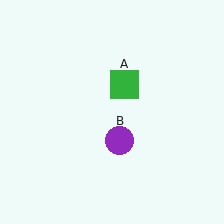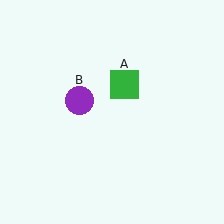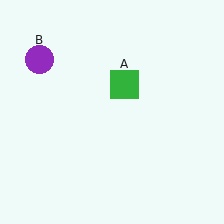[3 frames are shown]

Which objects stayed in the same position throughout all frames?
Green square (object A) remained stationary.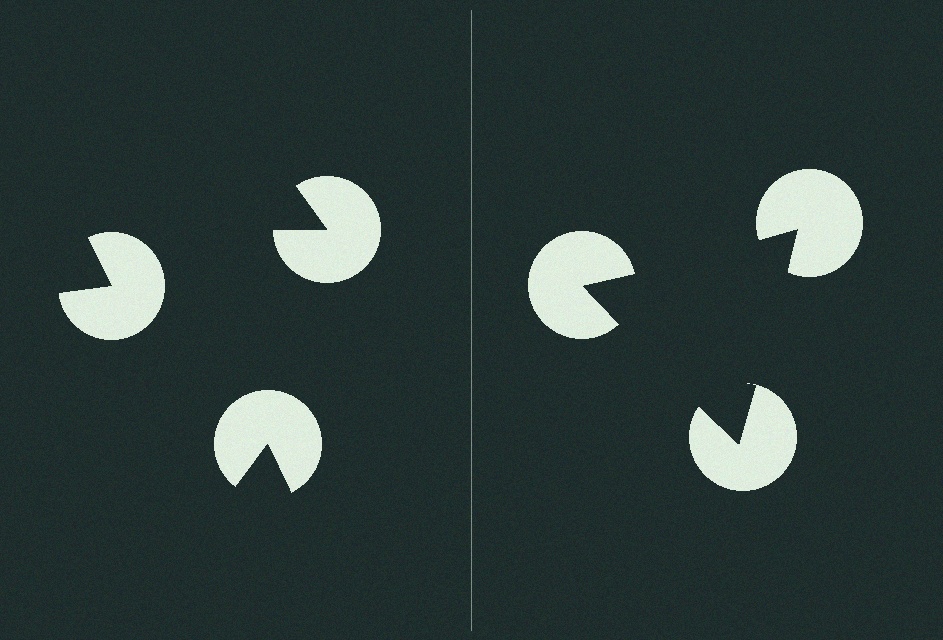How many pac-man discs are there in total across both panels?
6 — 3 on each side.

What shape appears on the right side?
An illusory triangle.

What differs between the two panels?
The pac-man discs are positioned identically on both sides; only the wedge orientations differ. On the right they align to a triangle; on the left they are misaligned.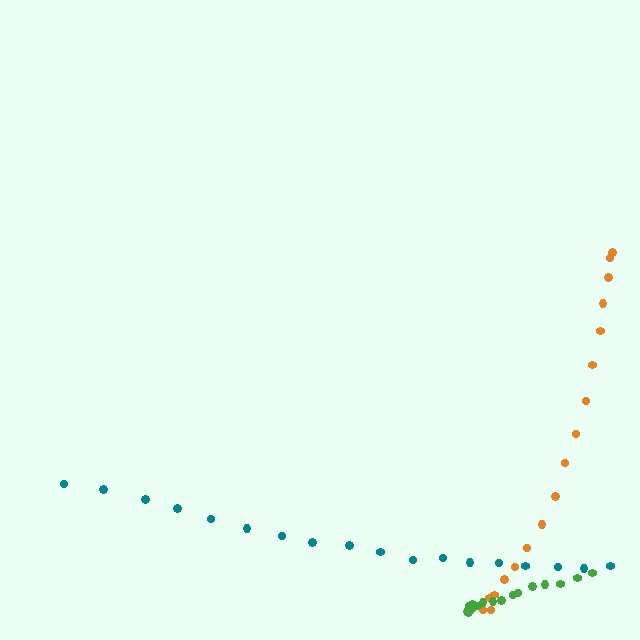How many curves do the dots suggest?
There are 3 distinct paths.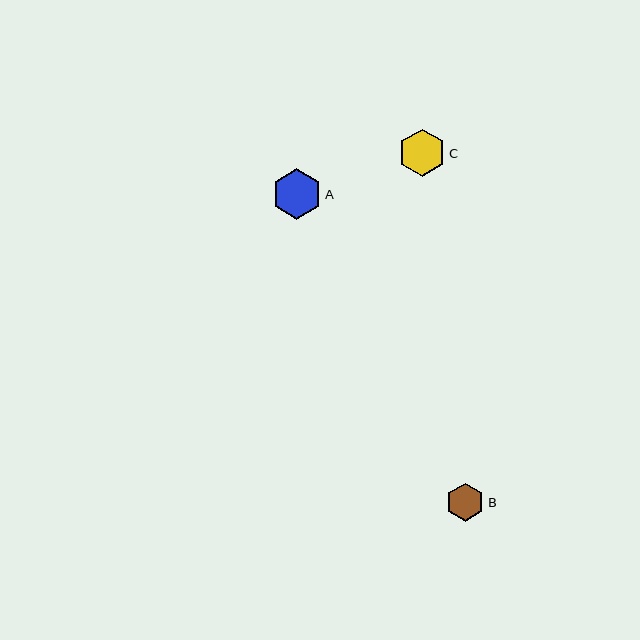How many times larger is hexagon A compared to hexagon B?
Hexagon A is approximately 1.3 times the size of hexagon B.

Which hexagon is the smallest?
Hexagon B is the smallest with a size of approximately 38 pixels.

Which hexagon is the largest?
Hexagon A is the largest with a size of approximately 50 pixels.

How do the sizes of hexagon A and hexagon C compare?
Hexagon A and hexagon C are approximately the same size.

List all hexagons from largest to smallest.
From largest to smallest: A, C, B.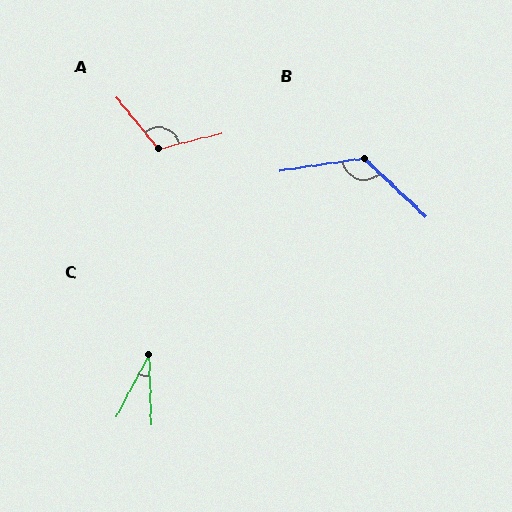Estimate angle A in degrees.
Approximately 115 degrees.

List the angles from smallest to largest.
C (29°), A (115°), B (128°).